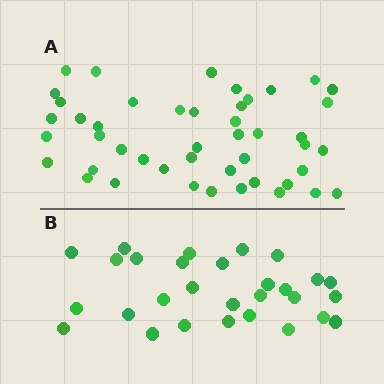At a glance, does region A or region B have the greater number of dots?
Region A (the top region) has more dots.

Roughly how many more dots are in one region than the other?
Region A has approximately 15 more dots than region B.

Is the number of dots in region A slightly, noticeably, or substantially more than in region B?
Region A has substantially more. The ratio is roughly 1.6 to 1.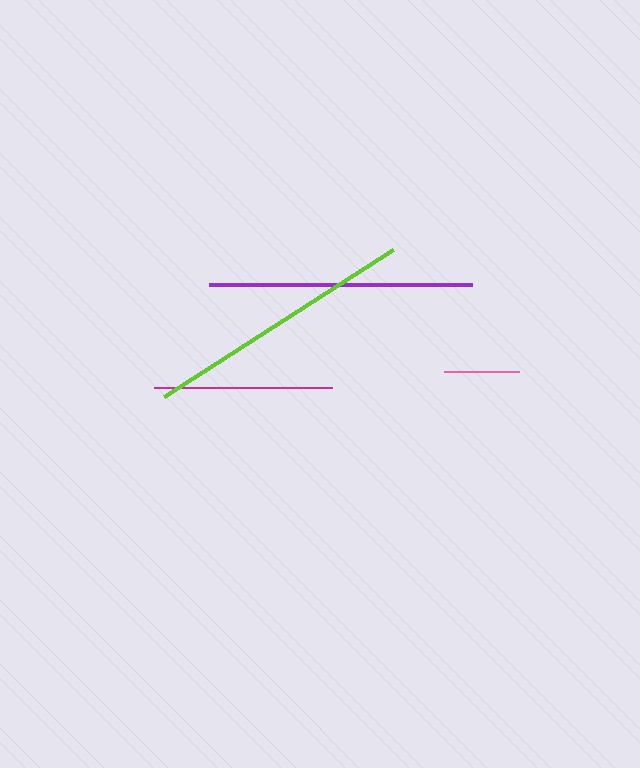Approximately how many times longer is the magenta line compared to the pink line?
The magenta line is approximately 2.4 times the length of the pink line.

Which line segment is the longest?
The lime line is the longest at approximately 272 pixels.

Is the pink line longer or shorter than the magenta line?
The magenta line is longer than the pink line.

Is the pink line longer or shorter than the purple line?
The purple line is longer than the pink line.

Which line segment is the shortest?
The pink line is the shortest at approximately 74 pixels.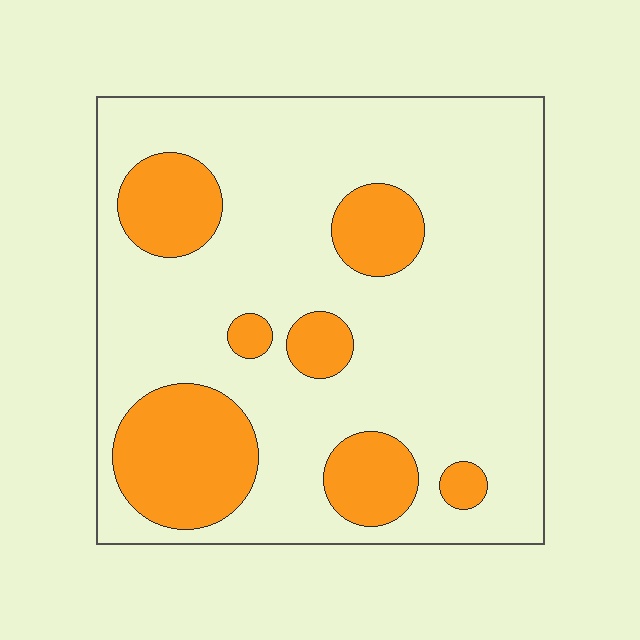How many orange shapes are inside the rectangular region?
7.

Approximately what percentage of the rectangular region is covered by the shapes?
Approximately 25%.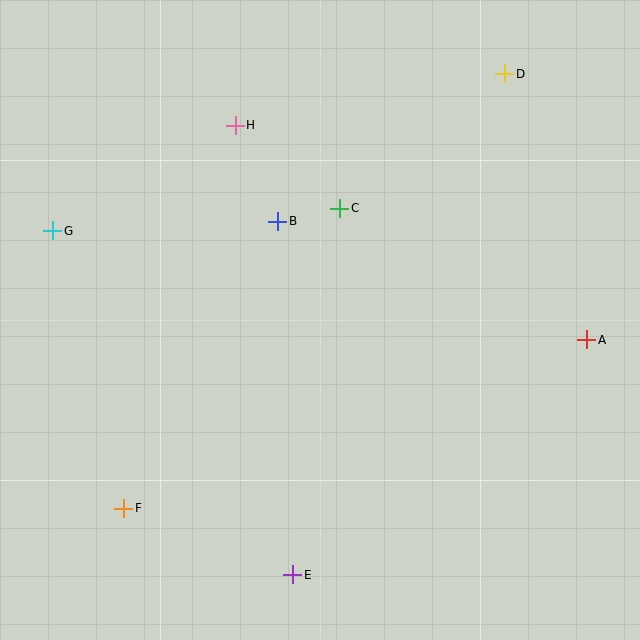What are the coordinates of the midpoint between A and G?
The midpoint between A and G is at (320, 285).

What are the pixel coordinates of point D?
Point D is at (505, 74).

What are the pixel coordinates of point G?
Point G is at (53, 231).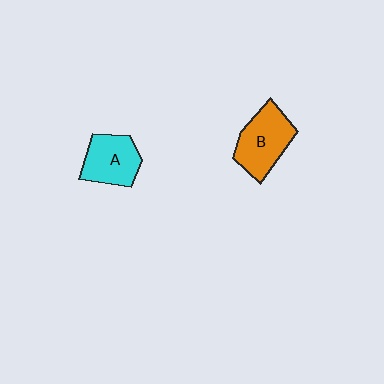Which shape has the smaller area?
Shape A (cyan).